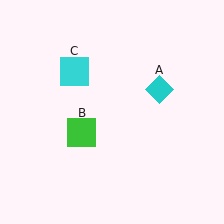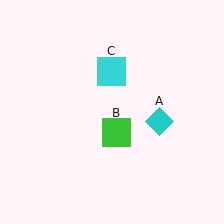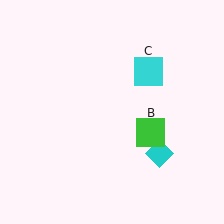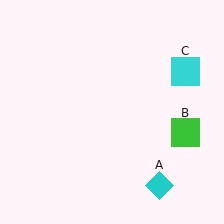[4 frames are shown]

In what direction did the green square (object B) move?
The green square (object B) moved right.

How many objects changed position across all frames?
3 objects changed position: cyan diamond (object A), green square (object B), cyan square (object C).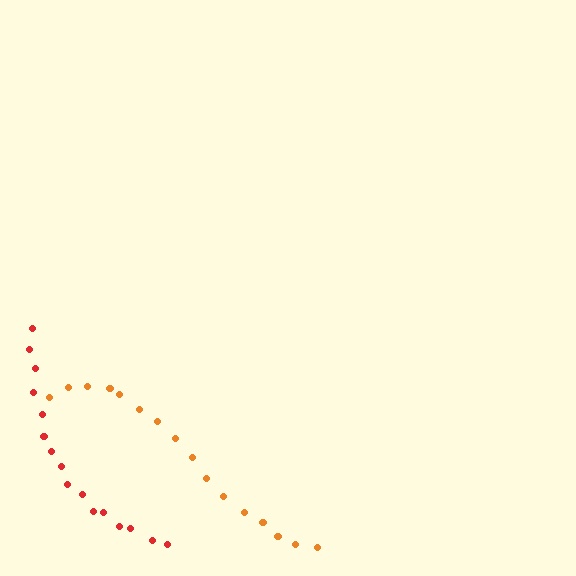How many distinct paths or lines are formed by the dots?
There are 2 distinct paths.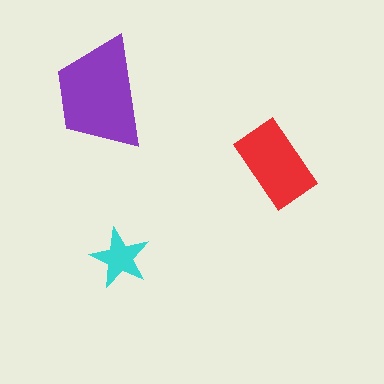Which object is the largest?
The purple trapezoid.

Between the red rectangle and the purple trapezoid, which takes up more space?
The purple trapezoid.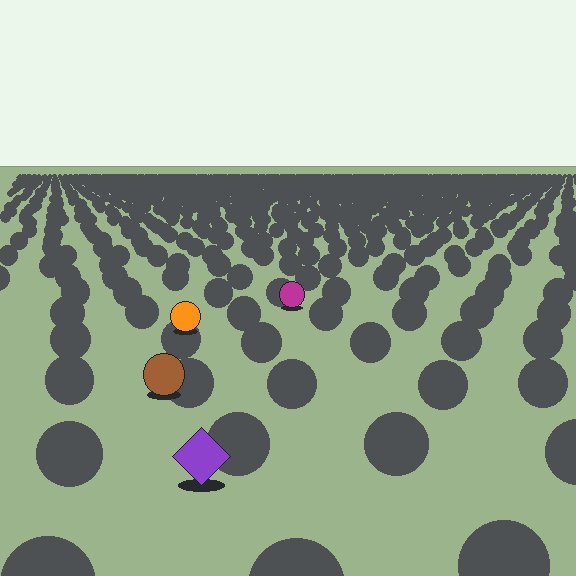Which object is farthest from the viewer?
The magenta circle is farthest from the viewer. It appears smaller and the ground texture around it is denser.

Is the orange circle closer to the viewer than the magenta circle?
Yes. The orange circle is closer — you can tell from the texture gradient: the ground texture is coarser near it.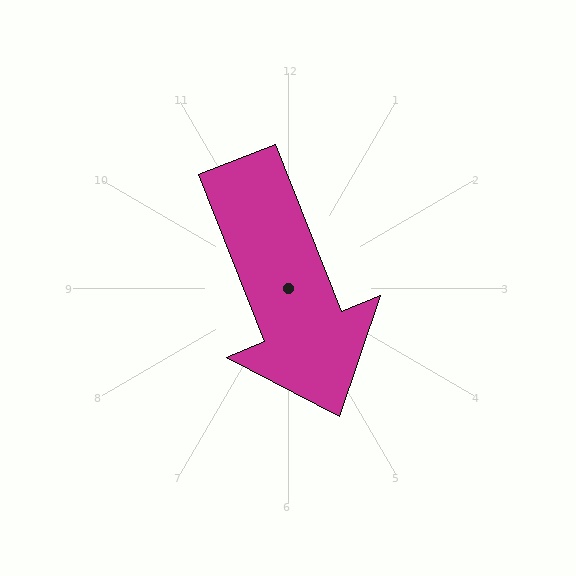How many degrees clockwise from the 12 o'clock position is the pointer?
Approximately 158 degrees.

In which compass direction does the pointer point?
South.